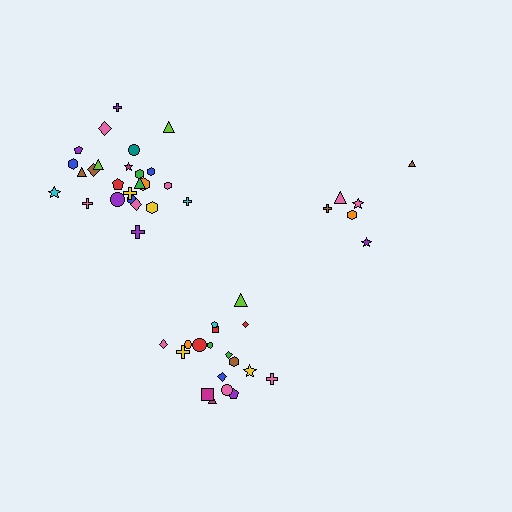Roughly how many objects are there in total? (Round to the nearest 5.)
Roughly 50 objects in total.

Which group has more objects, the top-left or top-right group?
The top-left group.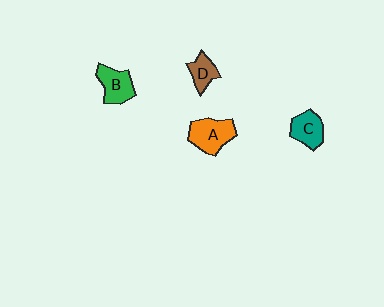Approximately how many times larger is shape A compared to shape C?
Approximately 1.3 times.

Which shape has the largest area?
Shape A (orange).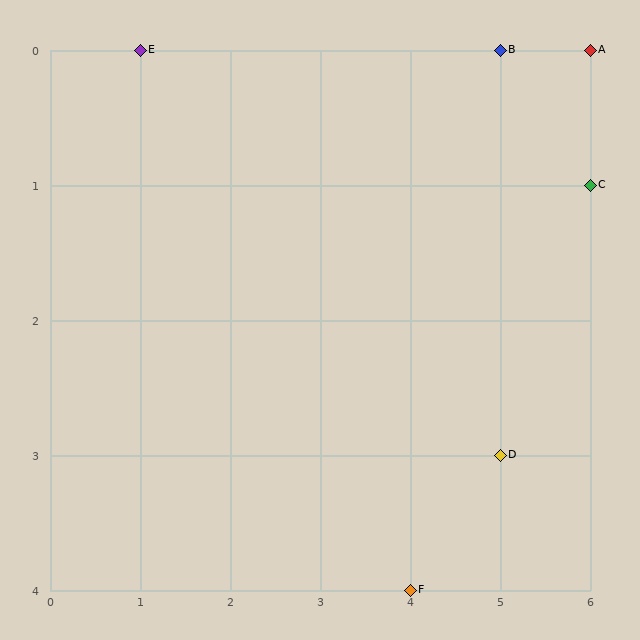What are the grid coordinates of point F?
Point F is at grid coordinates (4, 4).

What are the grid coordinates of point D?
Point D is at grid coordinates (5, 3).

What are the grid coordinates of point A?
Point A is at grid coordinates (6, 0).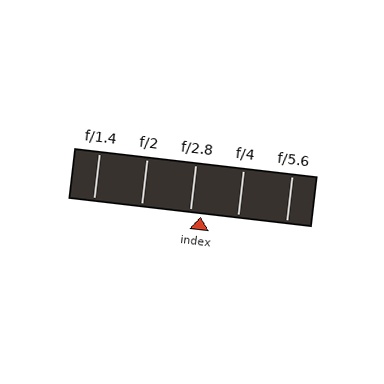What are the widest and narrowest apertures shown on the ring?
The widest aperture shown is f/1.4 and the narrowest is f/5.6.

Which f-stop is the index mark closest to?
The index mark is closest to f/2.8.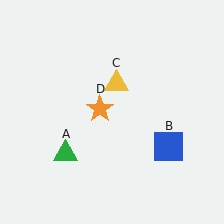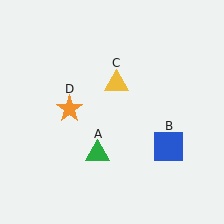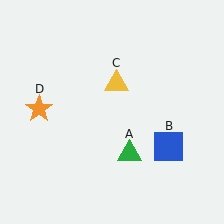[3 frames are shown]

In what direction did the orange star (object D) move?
The orange star (object D) moved left.